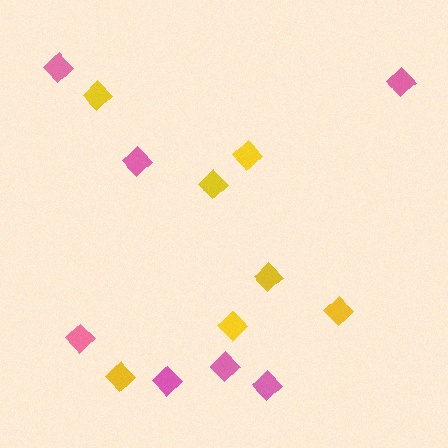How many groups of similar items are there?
There are 2 groups: one group of yellow diamonds (7) and one group of pink diamonds (7).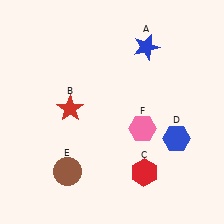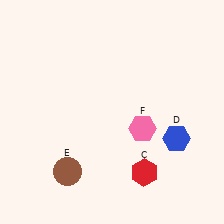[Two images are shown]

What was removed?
The blue star (A), the red star (B) were removed in Image 2.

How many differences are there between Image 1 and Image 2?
There are 2 differences between the two images.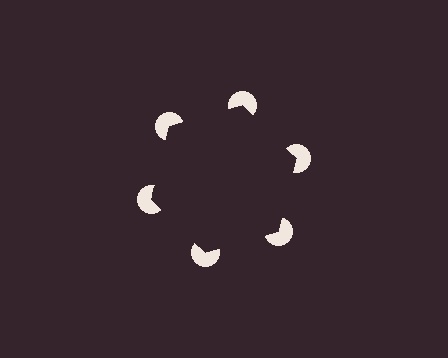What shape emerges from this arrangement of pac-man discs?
An illusory hexagon — its edges are inferred from the aligned wedge cuts in the pac-man discs, not physically drawn.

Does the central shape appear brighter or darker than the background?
It typically appears slightly darker than the background, even though no actual brightness change is drawn.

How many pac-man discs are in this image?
There are 6 — one at each vertex of the illusory hexagon.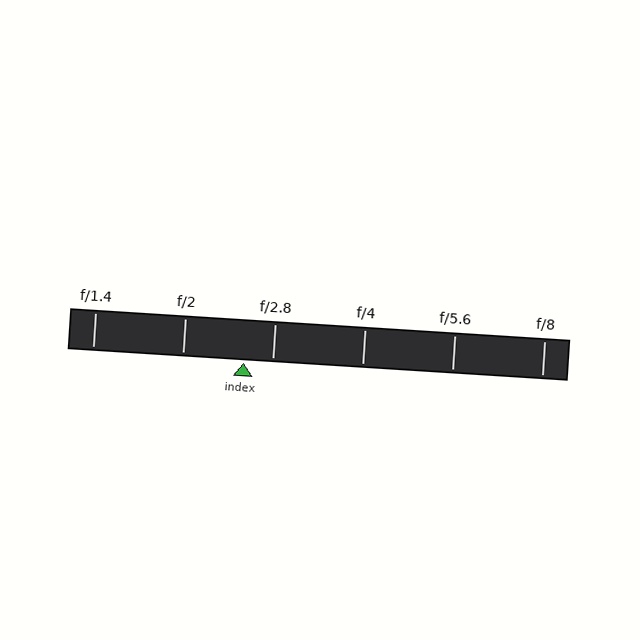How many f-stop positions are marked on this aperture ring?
There are 6 f-stop positions marked.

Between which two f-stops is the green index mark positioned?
The index mark is between f/2 and f/2.8.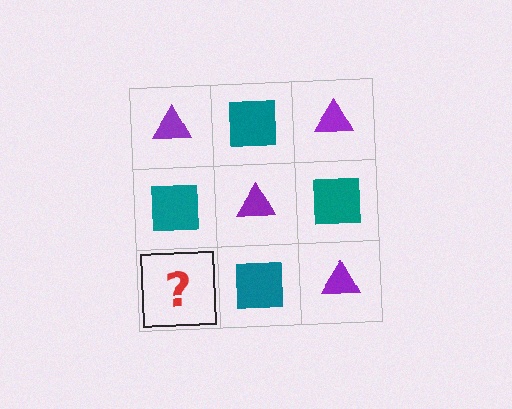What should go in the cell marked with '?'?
The missing cell should contain a purple triangle.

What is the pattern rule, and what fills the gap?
The rule is that it alternates purple triangle and teal square in a checkerboard pattern. The gap should be filled with a purple triangle.